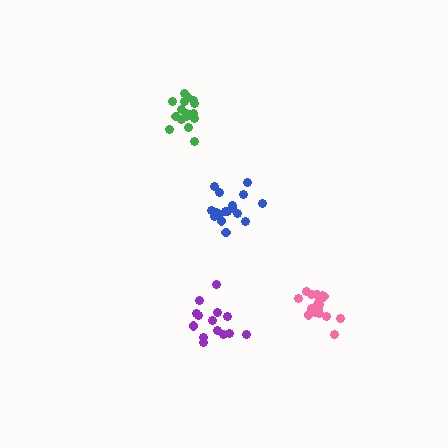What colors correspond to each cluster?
The clusters are colored: blue, pink, green, purple.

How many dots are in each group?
Group 1: 17 dots, Group 2: 19 dots, Group 3: 16 dots, Group 4: 14 dots (66 total).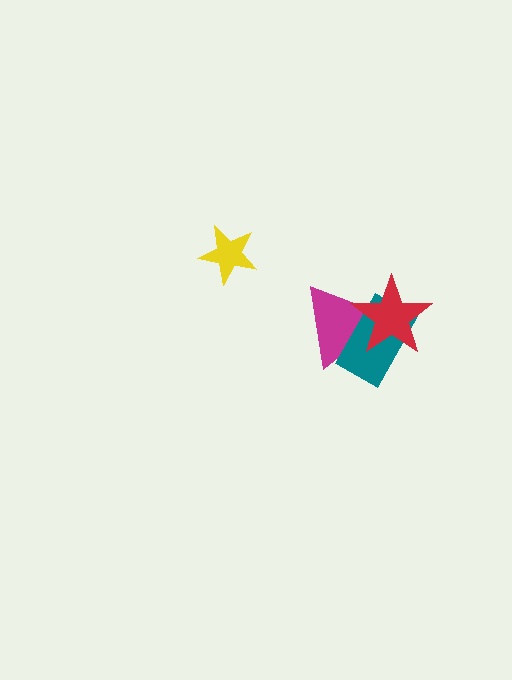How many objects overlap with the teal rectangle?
2 objects overlap with the teal rectangle.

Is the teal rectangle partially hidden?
Yes, it is partially covered by another shape.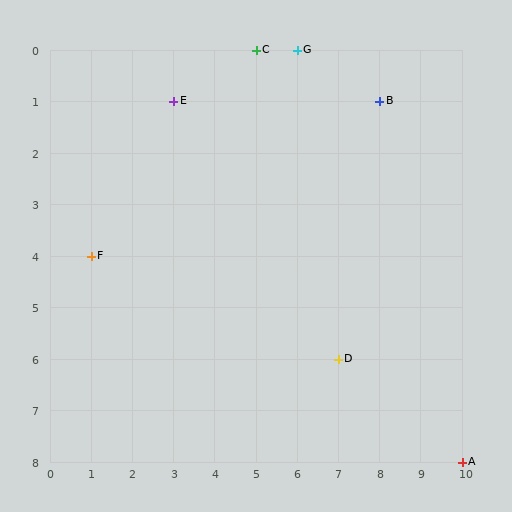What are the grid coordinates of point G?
Point G is at grid coordinates (6, 0).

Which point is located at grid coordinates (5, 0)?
Point C is at (5, 0).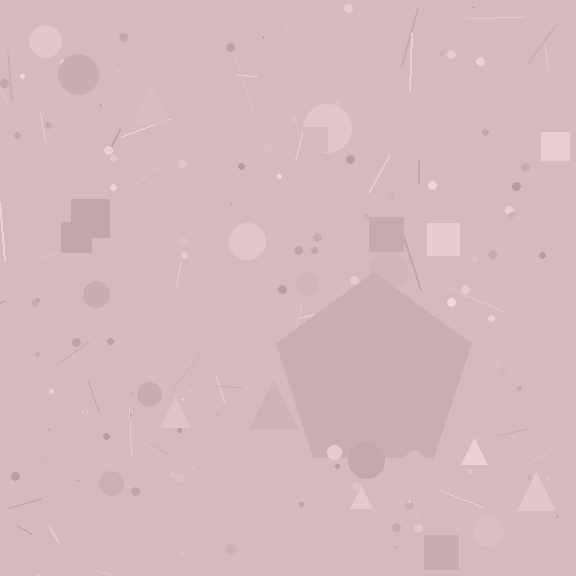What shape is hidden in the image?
A pentagon is hidden in the image.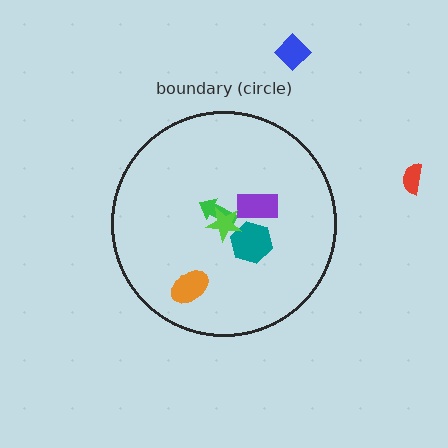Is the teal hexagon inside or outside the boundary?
Inside.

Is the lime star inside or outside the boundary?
Inside.